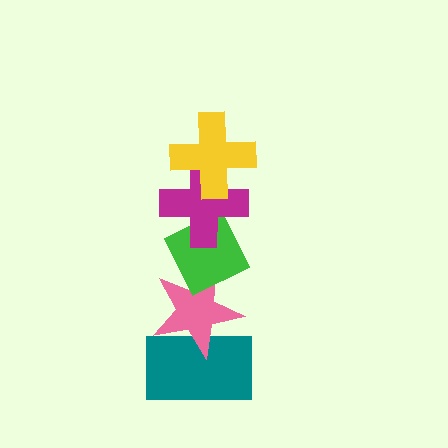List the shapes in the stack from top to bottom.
From top to bottom: the yellow cross, the magenta cross, the green diamond, the pink star, the teal rectangle.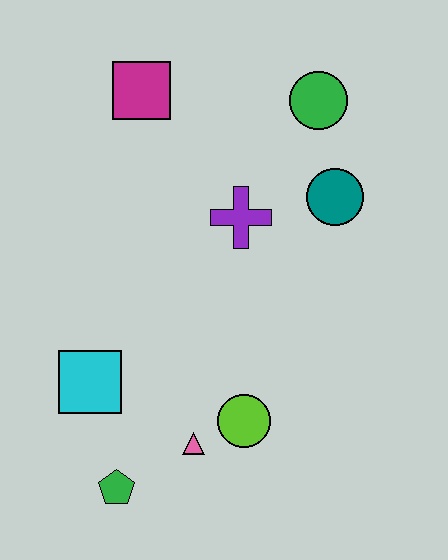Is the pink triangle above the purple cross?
No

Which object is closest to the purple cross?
The teal circle is closest to the purple cross.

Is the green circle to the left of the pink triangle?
No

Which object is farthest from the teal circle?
The green pentagon is farthest from the teal circle.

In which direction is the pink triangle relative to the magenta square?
The pink triangle is below the magenta square.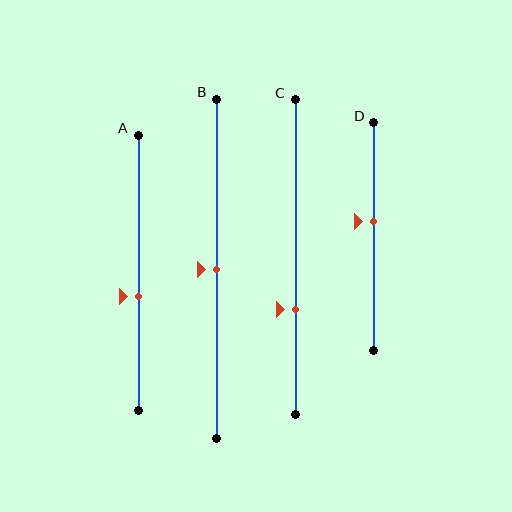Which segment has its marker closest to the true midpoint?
Segment B has its marker closest to the true midpoint.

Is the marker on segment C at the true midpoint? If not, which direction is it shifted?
No, the marker on segment C is shifted downward by about 17% of the segment length.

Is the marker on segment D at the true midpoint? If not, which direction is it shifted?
No, the marker on segment D is shifted upward by about 7% of the segment length.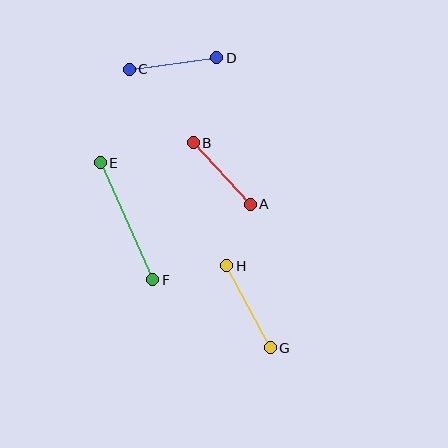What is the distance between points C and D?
The distance is approximately 89 pixels.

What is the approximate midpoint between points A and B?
The midpoint is at approximately (222, 173) pixels.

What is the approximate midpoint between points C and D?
The midpoint is at approximately (173, 64) pixels.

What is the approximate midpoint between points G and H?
The midpoint is at approximately (249, 307) pixels.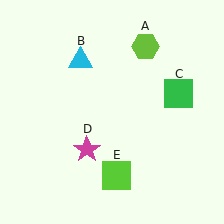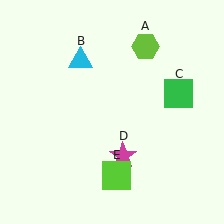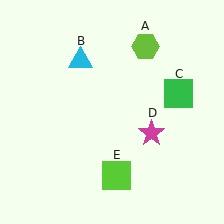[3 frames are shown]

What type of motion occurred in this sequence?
The magenta star (object D) rotated counterclockwise around the center of the scene.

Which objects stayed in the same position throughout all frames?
Lime hexagon (object A) and cyan triangle (object B) and green square (object C) and lime square (object E) remained stationary.